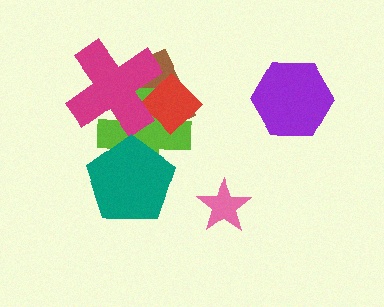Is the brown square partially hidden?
Yes, it is partially covered by another shape.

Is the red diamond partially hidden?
Yes, it is partially covered by another shape.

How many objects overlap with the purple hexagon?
0 objects overlap with the purple hexagon.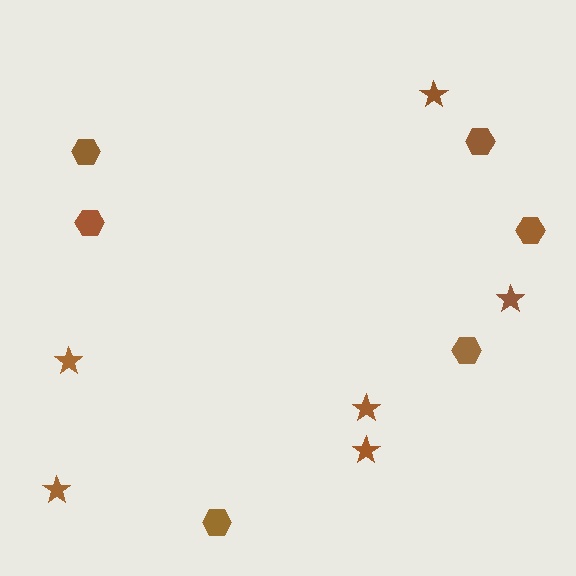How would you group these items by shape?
There are 2 groups: one group of stars (6) and one group of hexagons (6).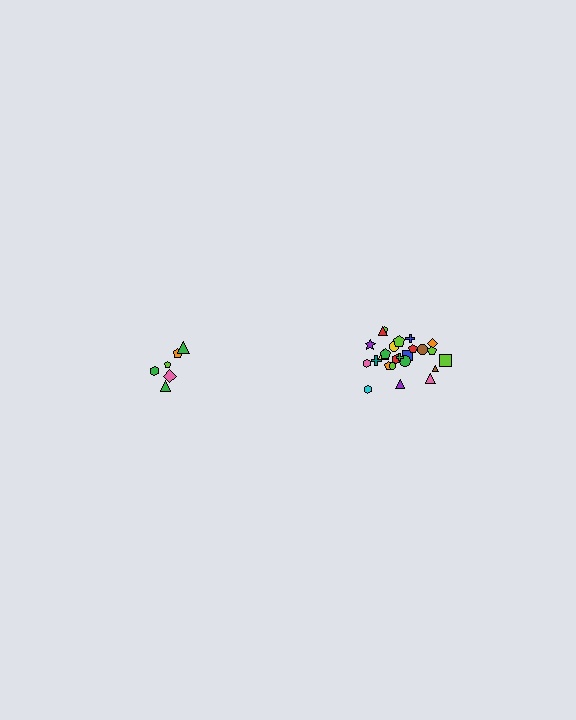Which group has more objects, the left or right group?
The right group.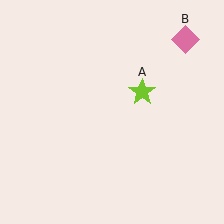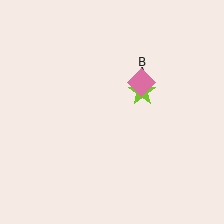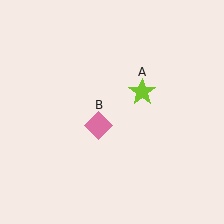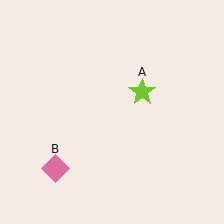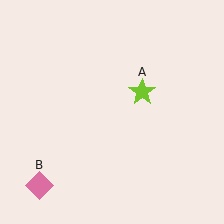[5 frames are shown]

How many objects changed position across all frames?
1 object changed position: pink diamond (object B).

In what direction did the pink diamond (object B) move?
The pink diamond (object B) moved down and to the left.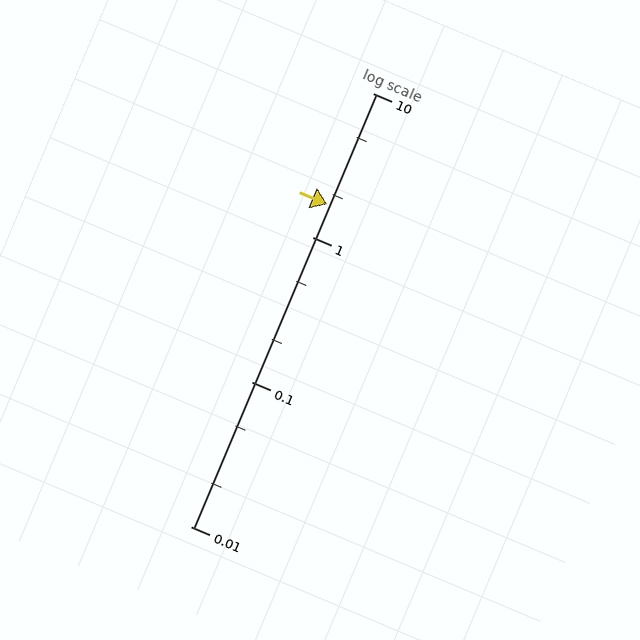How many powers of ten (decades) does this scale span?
The scale spans 3 decades, from 0.01 to 10.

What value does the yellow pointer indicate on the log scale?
The pointer indicates approximately 1.7.